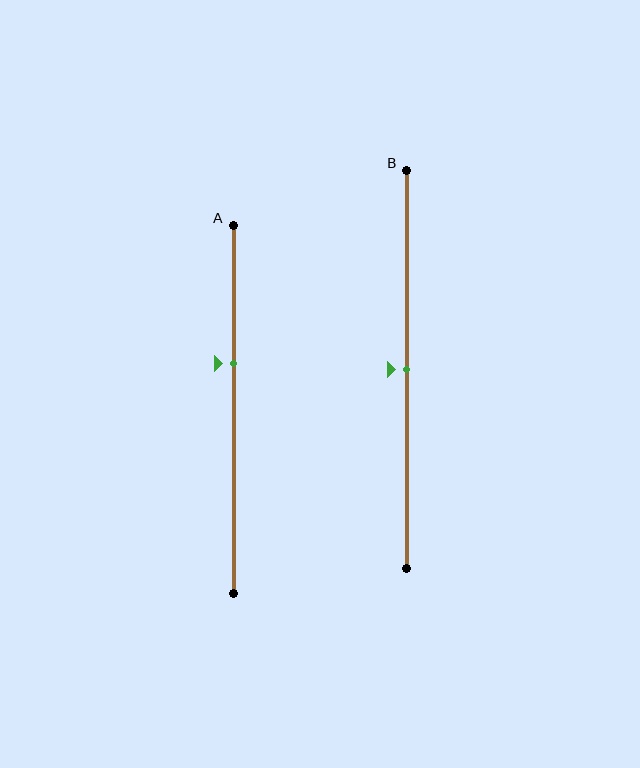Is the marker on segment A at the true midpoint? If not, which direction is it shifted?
No, the marker on segment A is shifted upward by about 13% of the segment length.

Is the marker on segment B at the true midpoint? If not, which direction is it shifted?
Yes, the marker on segment B is at the true midpoint.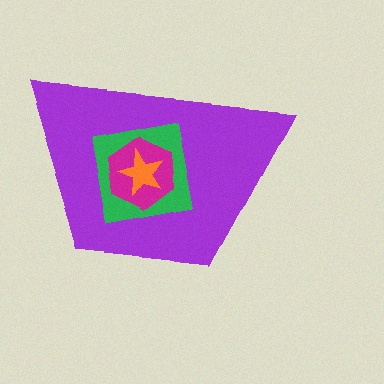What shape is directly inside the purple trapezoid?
The green square.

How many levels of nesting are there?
4.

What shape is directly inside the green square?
The magenta hexagon.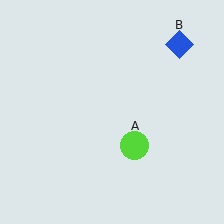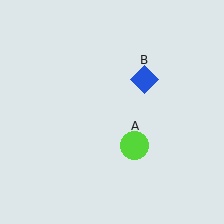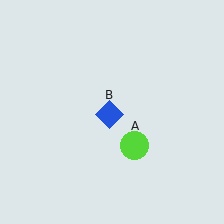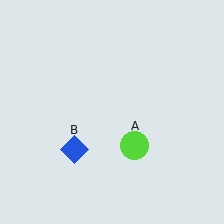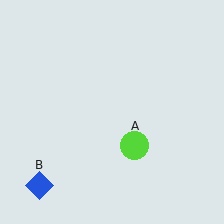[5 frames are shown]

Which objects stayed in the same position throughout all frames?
Lime circle (object A) remained stationary.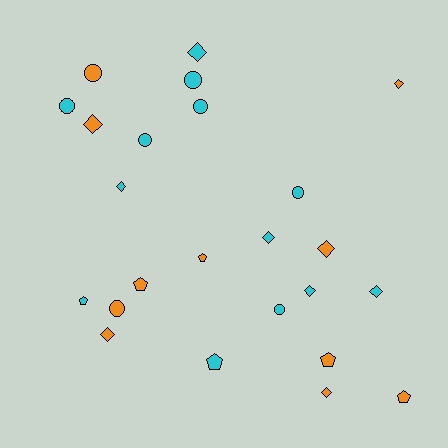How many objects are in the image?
There are 24 objects.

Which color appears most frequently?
Cyan, with 13 objects.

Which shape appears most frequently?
Diamond, with 10 objects.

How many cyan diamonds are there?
There are 5 cyan diamonds.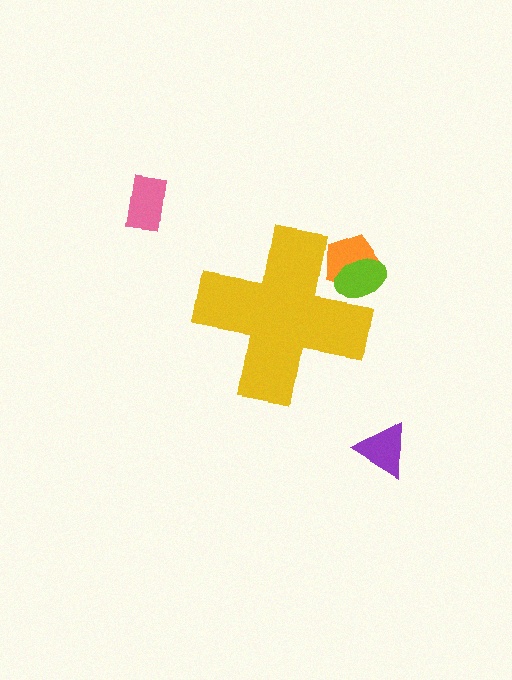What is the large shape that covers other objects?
A yellow cross.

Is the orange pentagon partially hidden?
Yes, the orange pentagon is partially hidden behind the yellow cross.